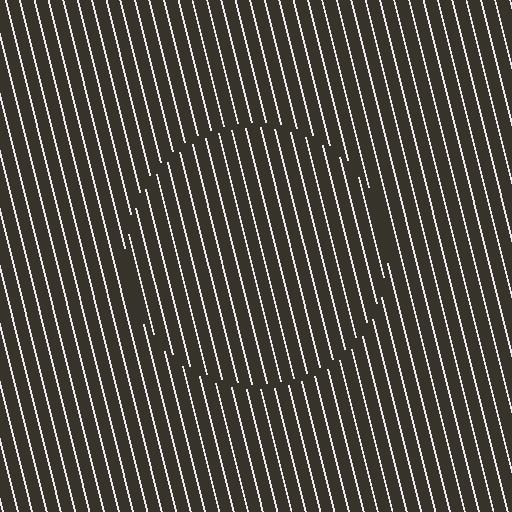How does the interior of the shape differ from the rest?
The interior of the shape contains the same grating, shifted by half a period — the contour is defined by the phase discontinuity where line-ends from the inner and outer gratings abut.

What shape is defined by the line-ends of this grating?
An illusory circle. The interior of the shape contains the same grating, shifted by half a period — the contour is defined by the phase discontinuity where line-ends from the inner and outer gratings abut.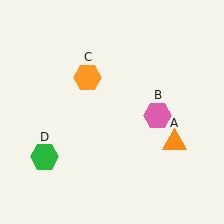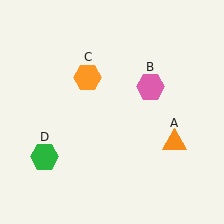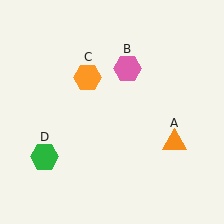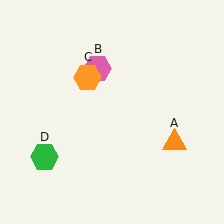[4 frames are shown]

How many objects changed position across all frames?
1 object changed position: pink hexagon (object B).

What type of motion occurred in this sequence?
The pink hexagon (object B) rotated counterclockwise around the center of the scene.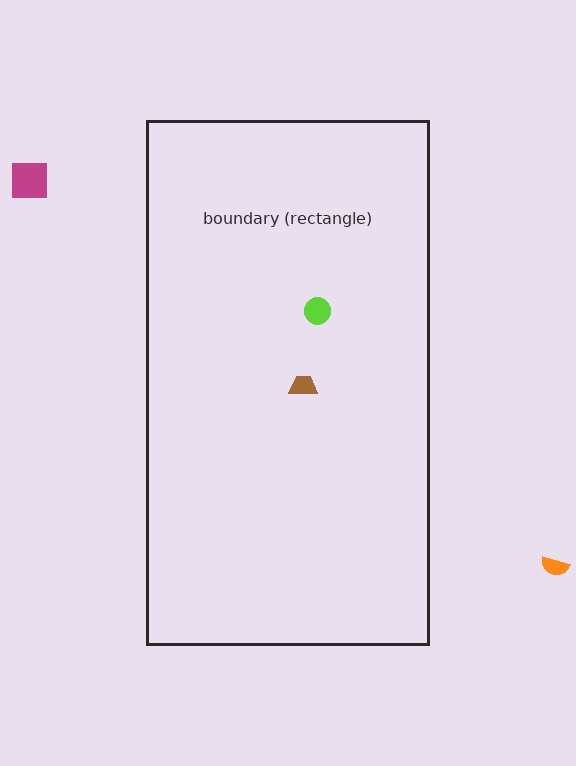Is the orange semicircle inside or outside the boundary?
Outside.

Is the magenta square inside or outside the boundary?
Outside.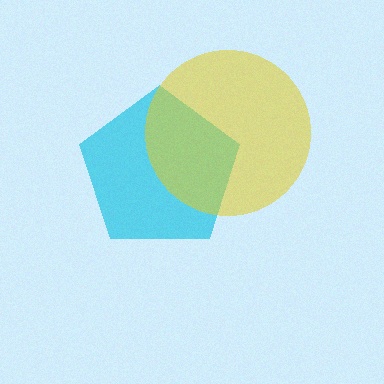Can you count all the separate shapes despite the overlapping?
Yes, there are 2 separate shapes.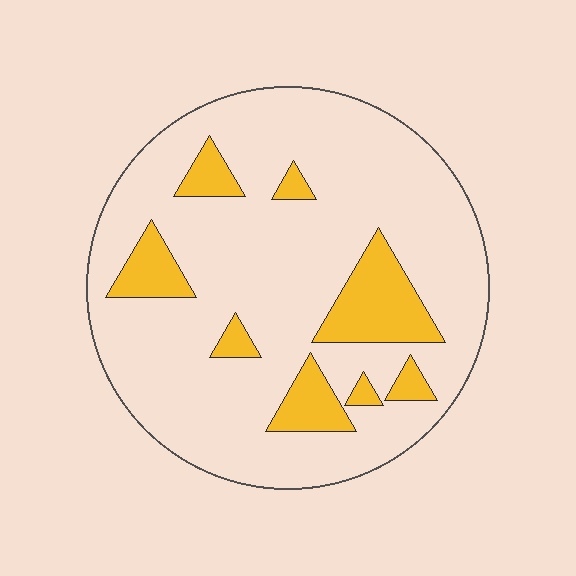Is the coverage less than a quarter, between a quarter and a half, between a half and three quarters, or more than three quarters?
Less than a quarter.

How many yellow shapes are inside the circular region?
8.